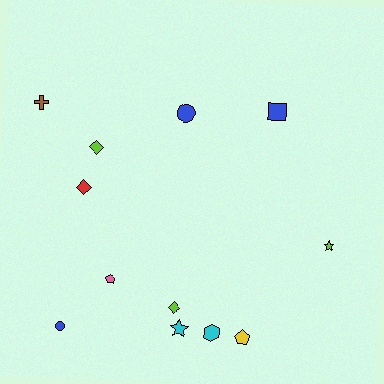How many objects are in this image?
There are 12 objects.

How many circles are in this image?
There are 2 circles.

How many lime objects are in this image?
There are 3 lime objects.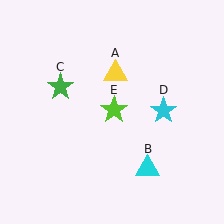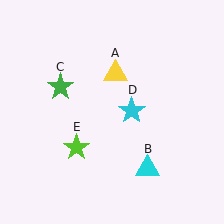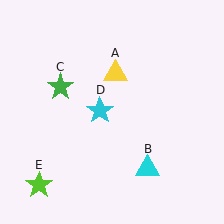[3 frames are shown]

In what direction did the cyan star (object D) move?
The cyan star (object D) moved left.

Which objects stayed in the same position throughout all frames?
Yellow triangle (object A) and cyan triangle (object B) and green star (object C) remained stationary.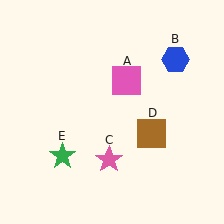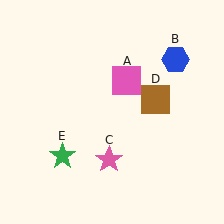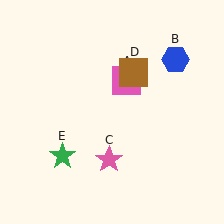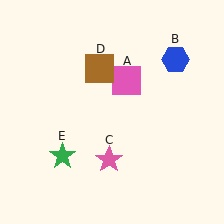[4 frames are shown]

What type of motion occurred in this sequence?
The brown square (object D) rotated counterclockwise around the center of the scene.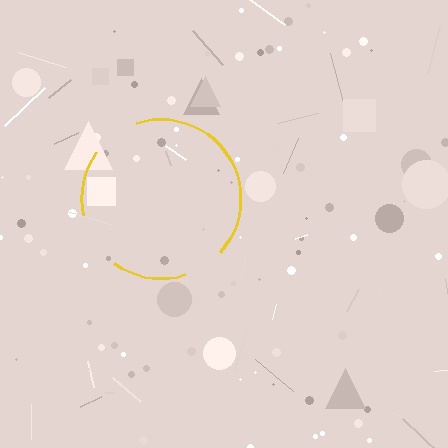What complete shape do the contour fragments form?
The contour fragments form a circle.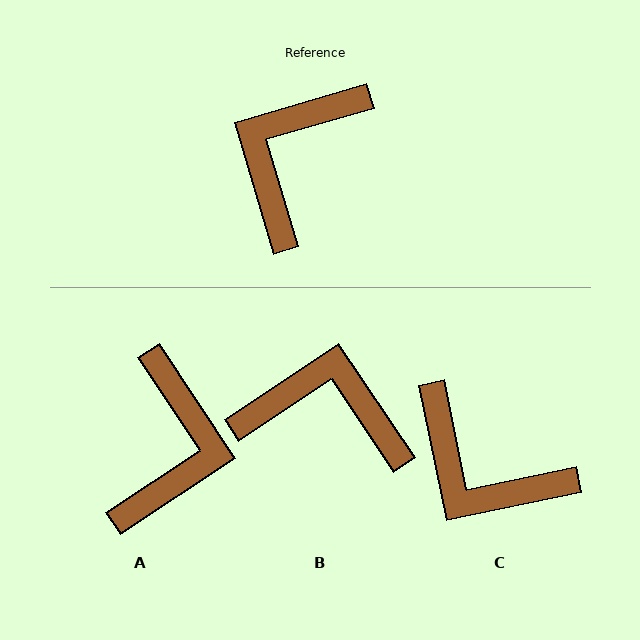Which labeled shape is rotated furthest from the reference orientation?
A, about 163 degrees away.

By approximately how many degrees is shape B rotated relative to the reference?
Approximately 73 degrees clockwise.